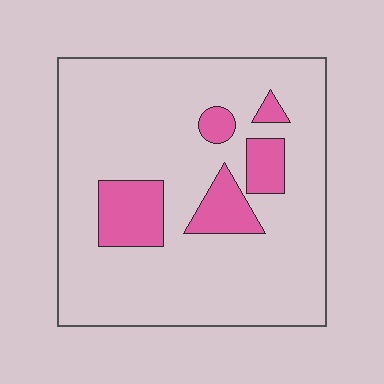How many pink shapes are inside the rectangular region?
5.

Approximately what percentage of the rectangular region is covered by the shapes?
Approximately 15%.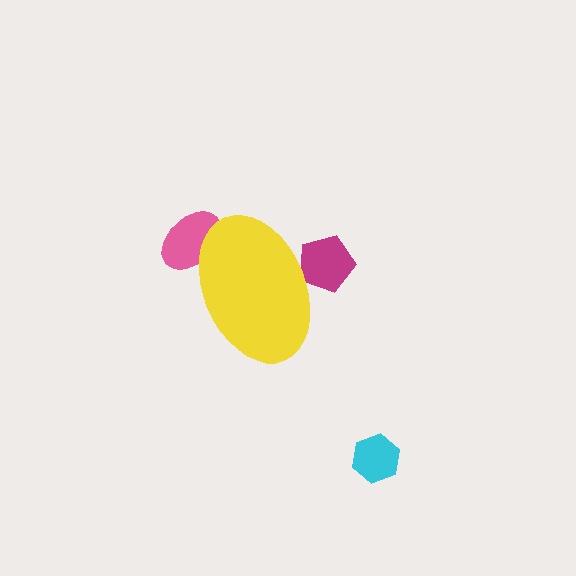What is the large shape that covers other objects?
A yellow ellipse.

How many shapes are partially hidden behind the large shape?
2 shapes are partially hidden.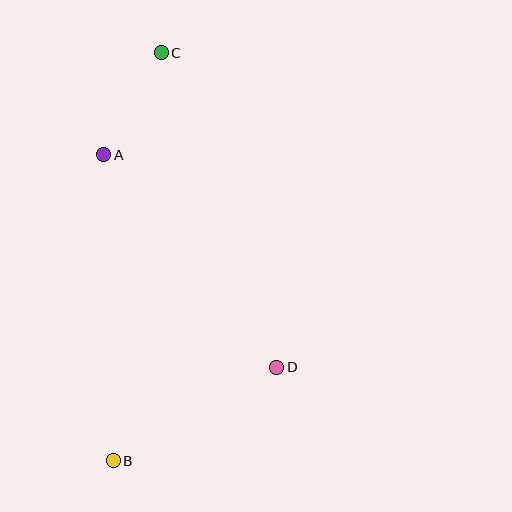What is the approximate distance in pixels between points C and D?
The distance between C and D is approximately 335 pixels.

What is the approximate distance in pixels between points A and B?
The distance between A and B is approximately 306 pixels.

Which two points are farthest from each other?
Points B and C are farthest from each other.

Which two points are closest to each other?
Points A and C are closest to each other.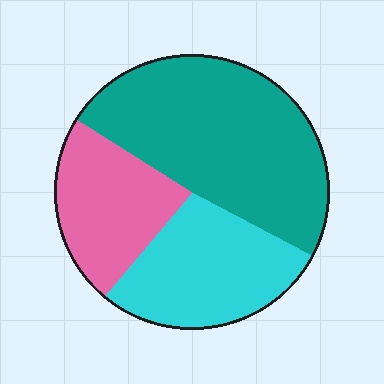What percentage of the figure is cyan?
Cyan covers about 30% of the figure.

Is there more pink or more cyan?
Cyan.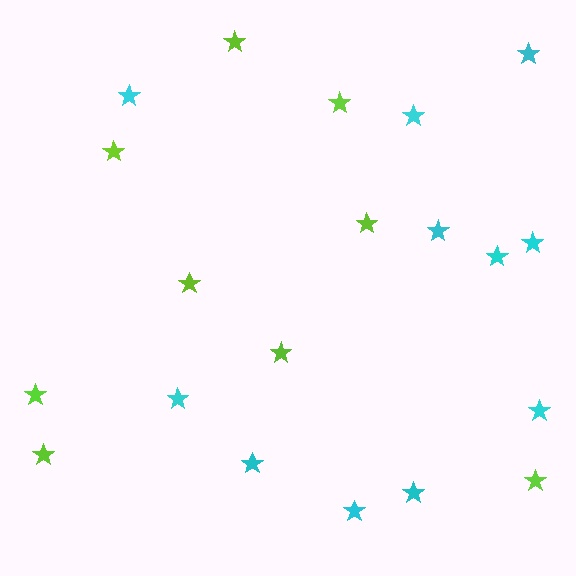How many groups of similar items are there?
There are 2 groups: one group of cyan stars (11) and one group of lime stars (9).